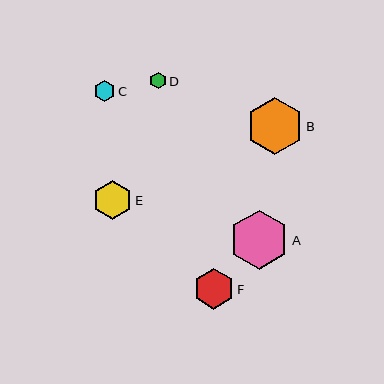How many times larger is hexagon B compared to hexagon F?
Hexagon B is approximately 1.4 times the size of hexagon F.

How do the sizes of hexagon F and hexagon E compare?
Hexagon F and hexagon E are approximately the same size.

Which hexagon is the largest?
Hexagon A is the largest with a size of approximately 59 pixels.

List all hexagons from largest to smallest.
From largest to smallest: A, B, F, E, C, D.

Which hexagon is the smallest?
Hexagon D is the smallest with a size of approximately 16 pixels.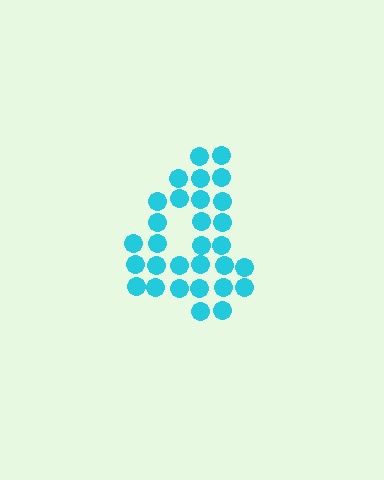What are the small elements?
The small elements are circles.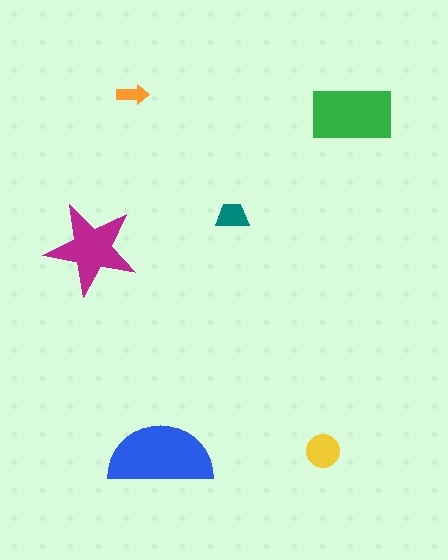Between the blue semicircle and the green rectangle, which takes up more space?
The blue semicircle.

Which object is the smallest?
The orange arrow.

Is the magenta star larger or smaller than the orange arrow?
Larger.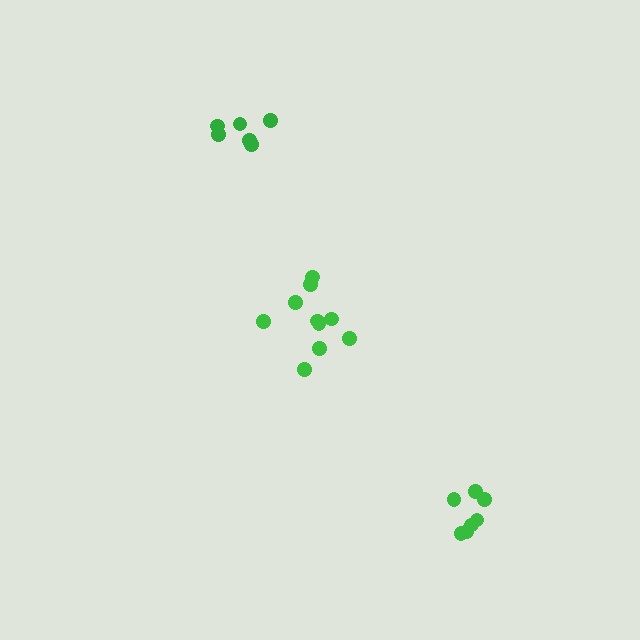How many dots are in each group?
Group 1: 6 dots, Group 2: 7 dots, Group 3: 10 dots (23 total).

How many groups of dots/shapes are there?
There are 3 groups.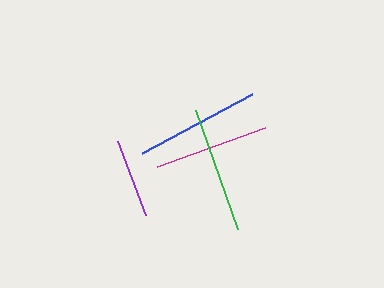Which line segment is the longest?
The green line is the longest at approximately 126 pixels.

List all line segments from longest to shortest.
From longest to shortest: green, blue, magenta, purple.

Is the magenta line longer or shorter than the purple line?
The magenta line is longer than the purple line.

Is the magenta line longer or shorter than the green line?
The green line is longer than the magenta line.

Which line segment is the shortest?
The purple line is the shortest at approximately 80 pixels.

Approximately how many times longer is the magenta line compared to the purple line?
The magenta line is approximately 1.4 times the length of the purple line.